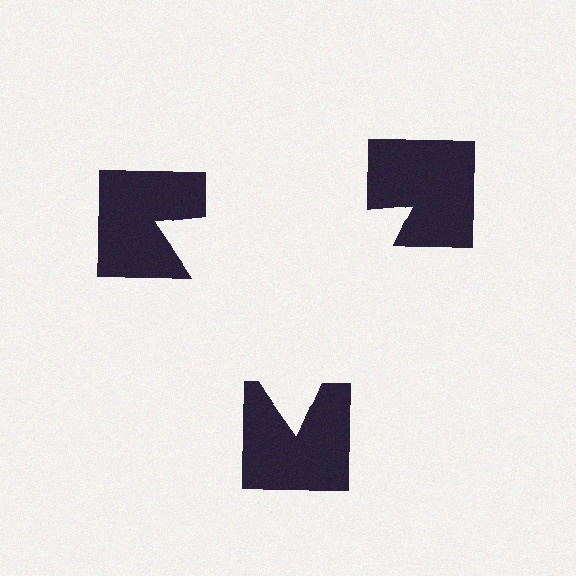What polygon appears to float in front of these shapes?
An illusory triangle — its edges are inferred from the aligned wedge cuts in the notched squares, not physically drawn.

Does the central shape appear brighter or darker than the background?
It typically appears slightly brighter than the background, even though no actual brightness change is drawn.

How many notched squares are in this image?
There are 3 — one at each vertex of the illusory triangle.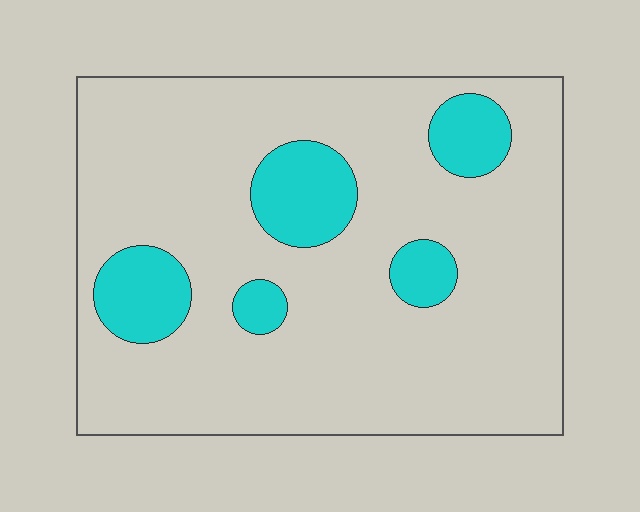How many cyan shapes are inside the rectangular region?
5.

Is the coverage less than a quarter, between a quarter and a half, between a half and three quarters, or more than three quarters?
Less than a quarter.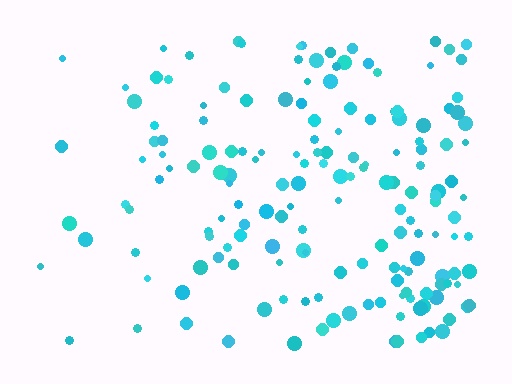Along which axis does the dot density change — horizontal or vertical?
Horizontal.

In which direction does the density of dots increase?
From left to right, with the right side densest.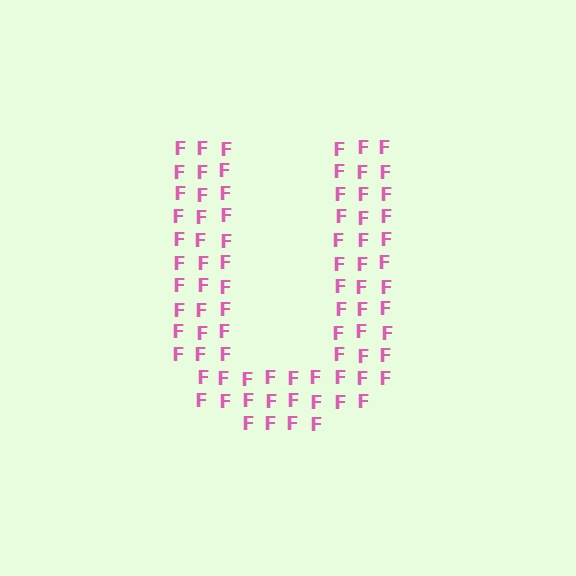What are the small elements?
The small elements are letter F's.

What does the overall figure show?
The overall figure shows the letter U.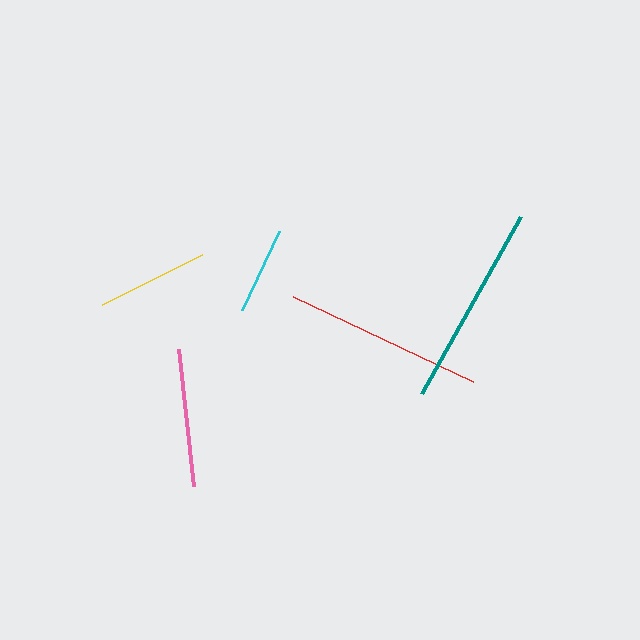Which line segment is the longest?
The teal line is the longest at approximately 203 pixels.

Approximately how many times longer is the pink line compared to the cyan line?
The pink line is approximately 1.6 times the length of the cyan line.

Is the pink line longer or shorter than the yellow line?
The pink line is longer than the yellow line.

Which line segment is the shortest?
The cyan line is the shortest at approximately 87 pixels.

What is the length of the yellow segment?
The yellow segment is approximately 112 pixels long.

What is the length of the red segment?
The red segment is approximately 199 pixels long.